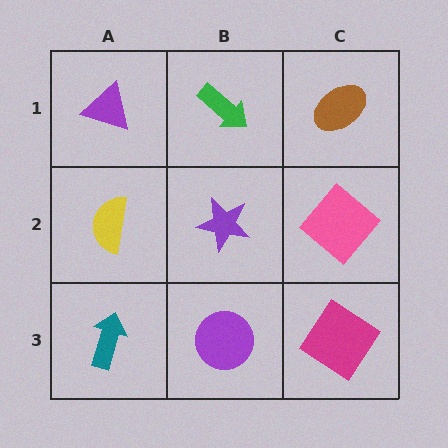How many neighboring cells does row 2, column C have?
3.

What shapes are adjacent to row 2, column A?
A purple triangle (row 1, column A), a teal arrow (row 3, column A), a purple star (row 2, column B).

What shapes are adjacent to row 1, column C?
A pink diamond (row 2, column C), a green arrow (row 1, column B).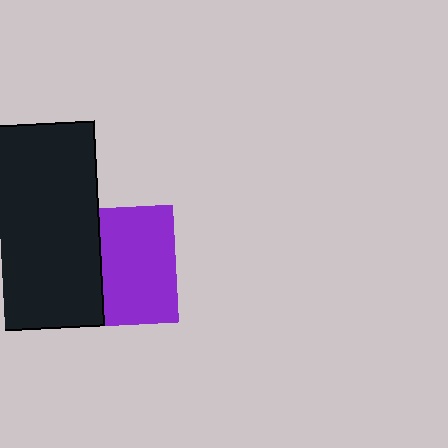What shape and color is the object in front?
The object in front is a black rectangle.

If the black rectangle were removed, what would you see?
You would see the complete purple square.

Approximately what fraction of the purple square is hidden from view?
Roughly 36% of the purple square is hidden behind the black rectangle.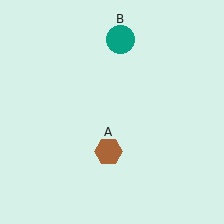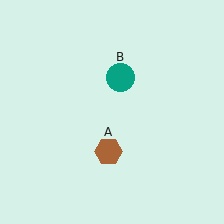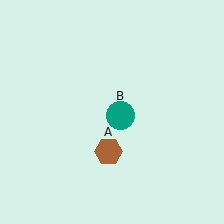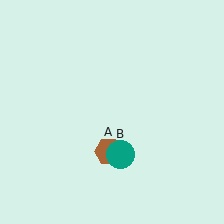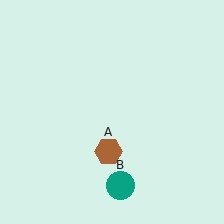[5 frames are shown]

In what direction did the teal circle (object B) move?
The teal circle (object B) moved down.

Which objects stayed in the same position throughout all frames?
Brown hexagon (object A) remained stationary.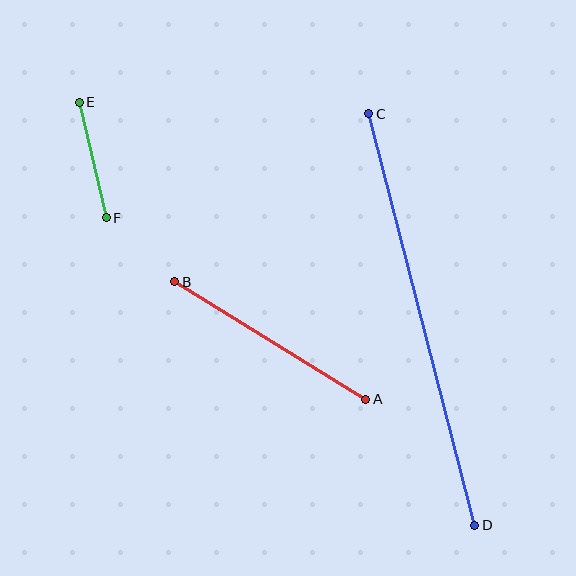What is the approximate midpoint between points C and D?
The midpoint is at approximately (422, 320) pixels.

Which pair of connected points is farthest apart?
Points C and D are farthest apart.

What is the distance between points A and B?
The distance is approximately 224 pixels.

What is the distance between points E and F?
The distance is approximately 119 pixels.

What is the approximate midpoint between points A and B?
The midpoint is at approximately (270, 341) pixels.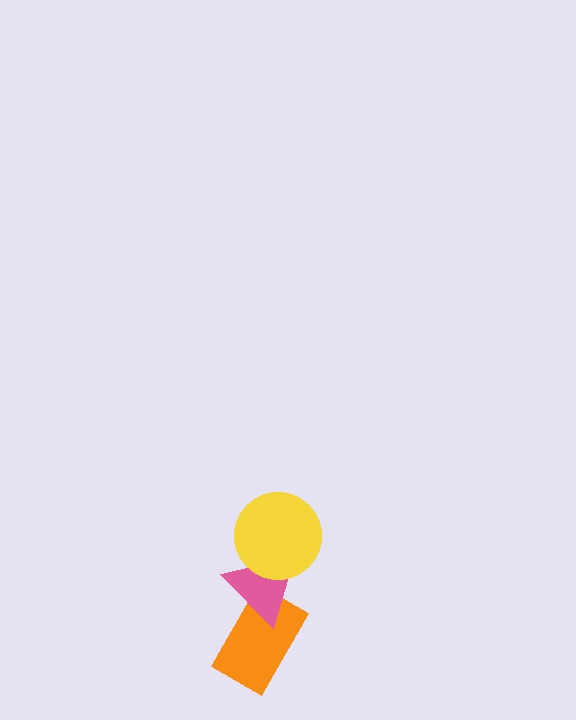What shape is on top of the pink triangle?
The yellow circle is on top of the pink triangle.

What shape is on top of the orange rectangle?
The pink triangle is on top of the orange rectangle.